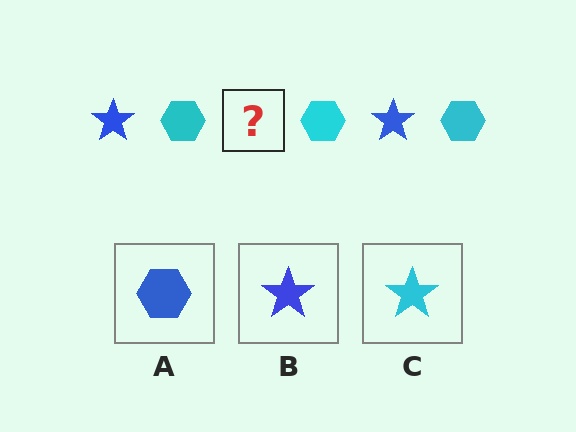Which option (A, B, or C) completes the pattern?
B.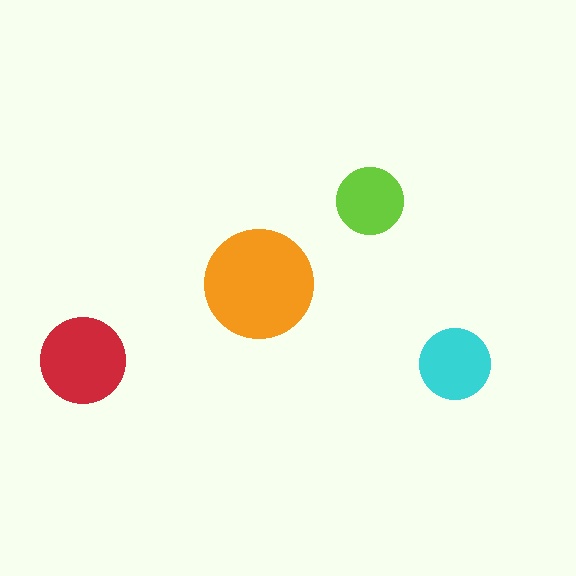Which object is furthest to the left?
The red circle is leftmost.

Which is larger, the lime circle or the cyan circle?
The cyan one.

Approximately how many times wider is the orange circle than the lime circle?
About 1.5 times wider.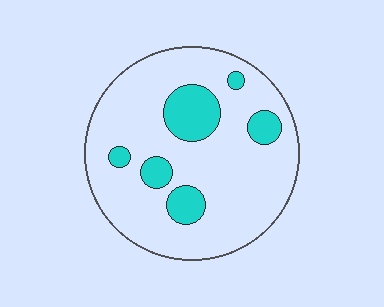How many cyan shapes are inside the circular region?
6.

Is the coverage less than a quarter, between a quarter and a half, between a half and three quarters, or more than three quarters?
Less than a quarter.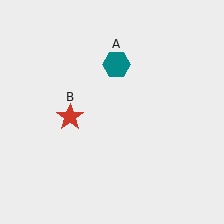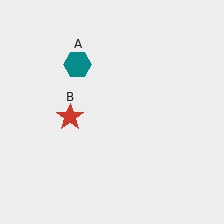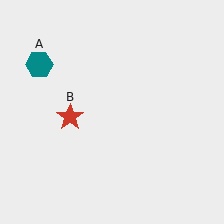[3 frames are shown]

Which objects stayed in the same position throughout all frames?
Red star (object B) remained stationary.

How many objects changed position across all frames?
1 object changed position: teal hexagon (object A).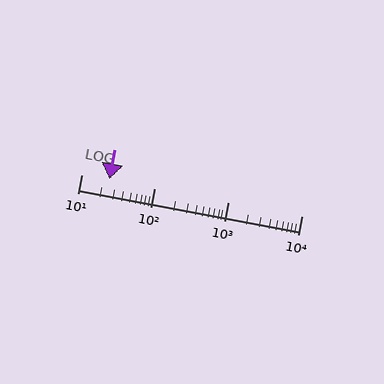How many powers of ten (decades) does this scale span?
The scale spans 3 decades, from 10 to 10000.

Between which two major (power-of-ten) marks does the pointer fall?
The pointer is between 10 and 100.